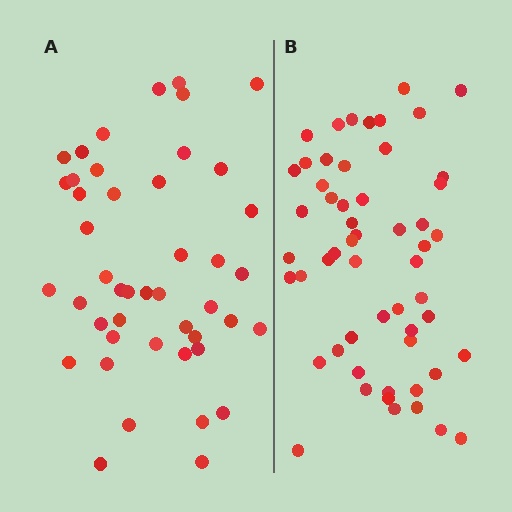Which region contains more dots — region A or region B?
Region B (the right region) has more dots.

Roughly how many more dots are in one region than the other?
Region B has roughly 10 or so more dots than region A.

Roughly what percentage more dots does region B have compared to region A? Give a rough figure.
About 20% more.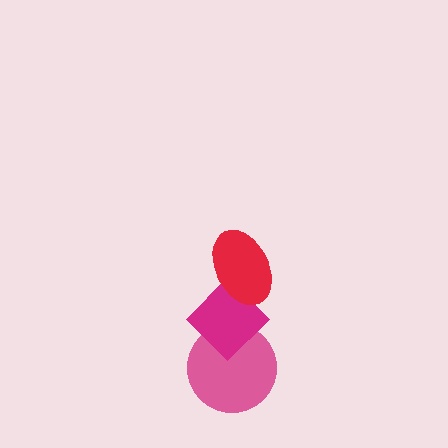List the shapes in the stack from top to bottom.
From top to bottom: the red ellipse, the magenta diamond, the pink circle.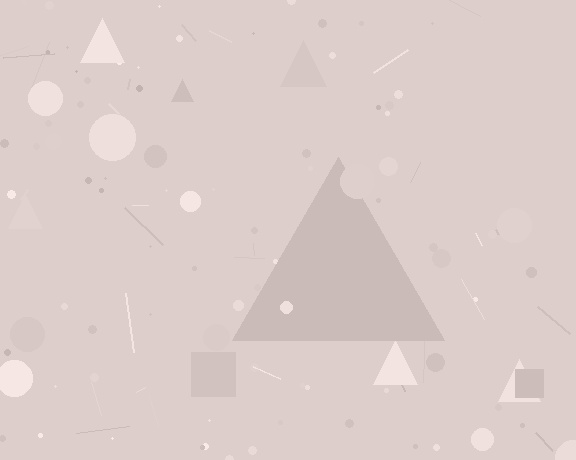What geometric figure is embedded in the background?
A triangle is embedded in the background.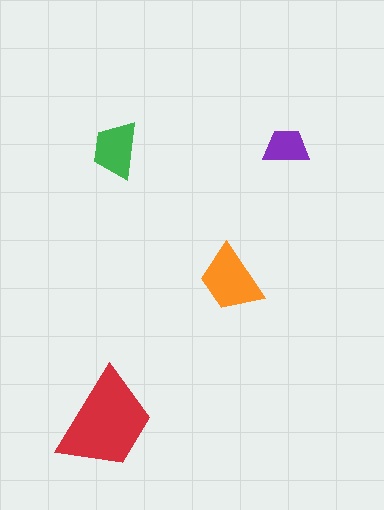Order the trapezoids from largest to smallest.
the red one, the orange one, the green one, the purple one.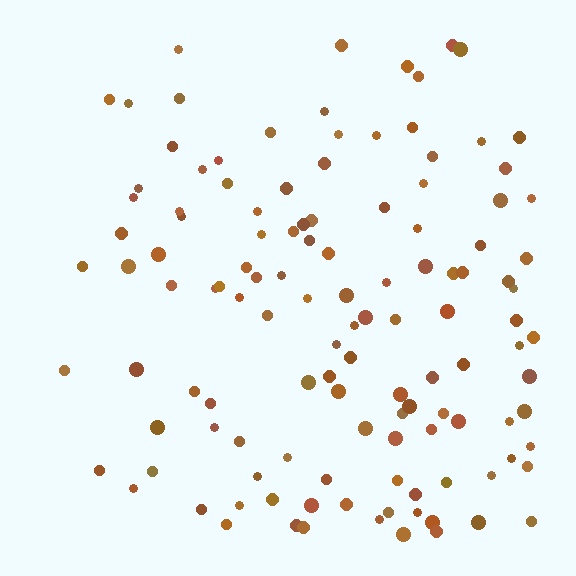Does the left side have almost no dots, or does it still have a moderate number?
Still a moderate number, just noticeably fewer than the right.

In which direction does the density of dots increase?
From left to right, with the right side densest.